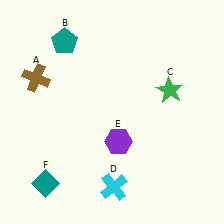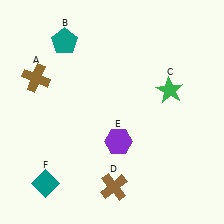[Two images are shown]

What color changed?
The cross (D) changed from cyan in Image 1 to brown in Image 2.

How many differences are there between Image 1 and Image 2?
There is 1 difference between the two images.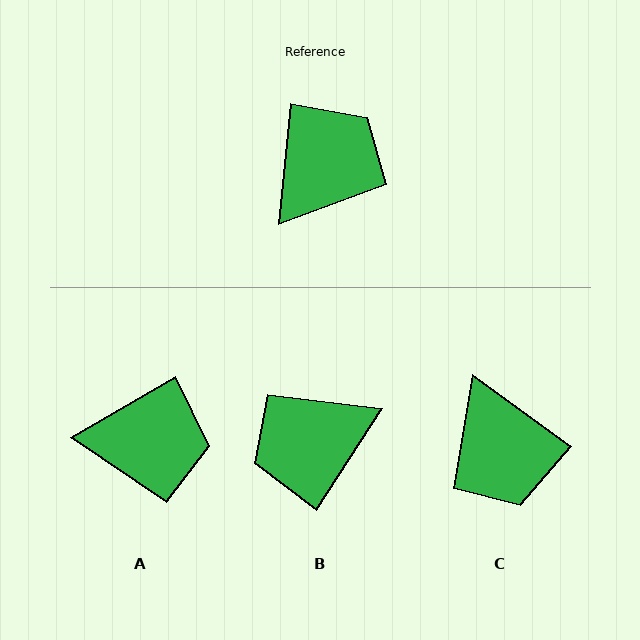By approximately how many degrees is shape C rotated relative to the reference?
Approximately 120 degrees clockwise.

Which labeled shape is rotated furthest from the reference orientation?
B, about 153 degrees away.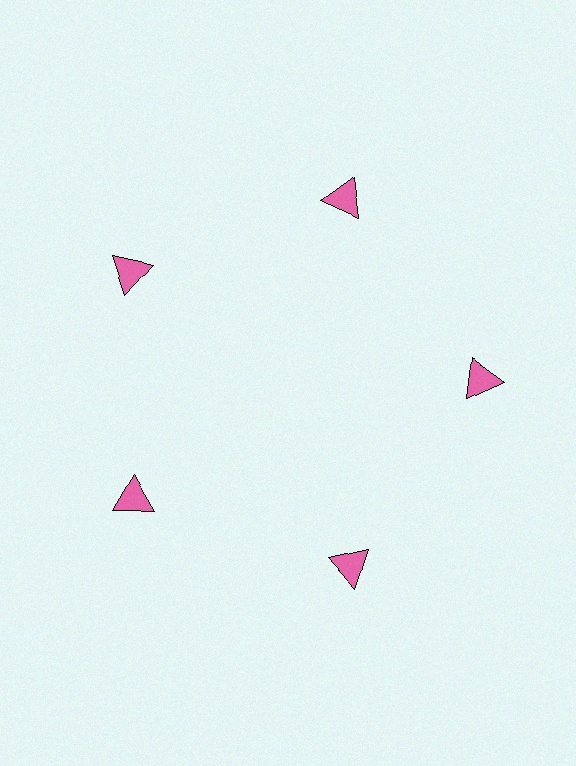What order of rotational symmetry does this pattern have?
This pattern has 5-fold rotational symmetry.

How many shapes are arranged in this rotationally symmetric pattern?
There are 5 shapes, arranged in 5 groups of 1.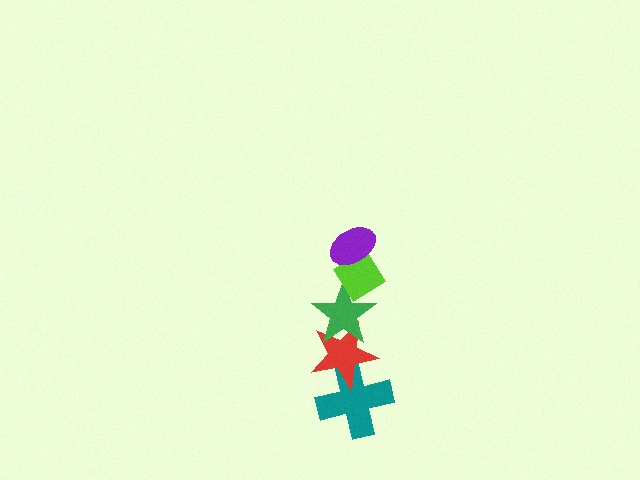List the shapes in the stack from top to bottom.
From top to bottom: the purple ellipse, the lime diamond, the green star, the red star, the teal cross.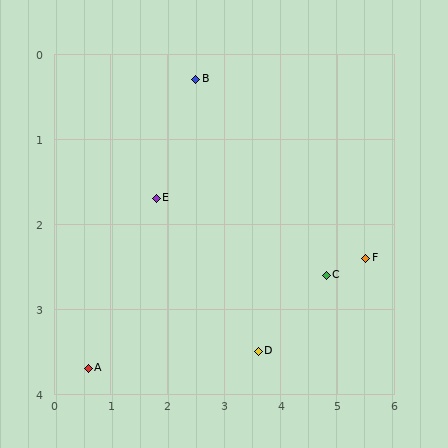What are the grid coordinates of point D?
Point D is at approximately (3.6, 3.5).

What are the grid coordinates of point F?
Point F is at approximately (5.5, 2.4).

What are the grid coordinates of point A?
Point A is at approximately (0.6, 3.7).